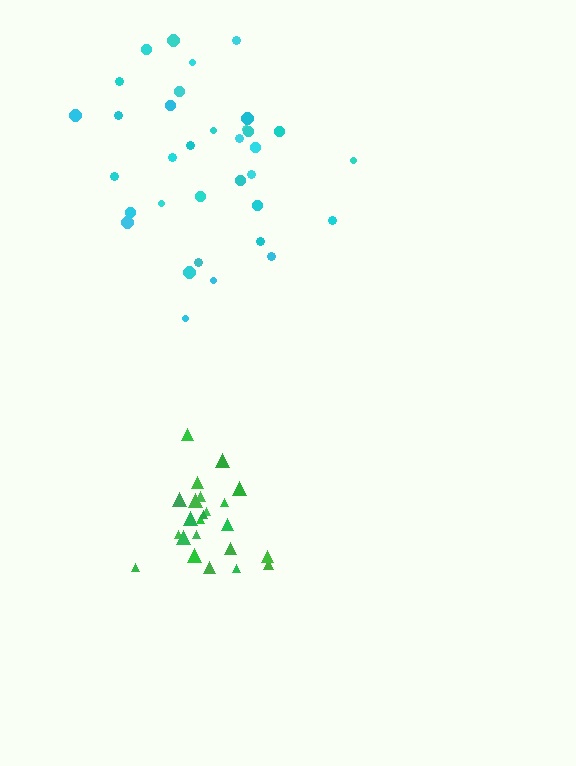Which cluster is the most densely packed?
Green.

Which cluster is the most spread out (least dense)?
Cyan.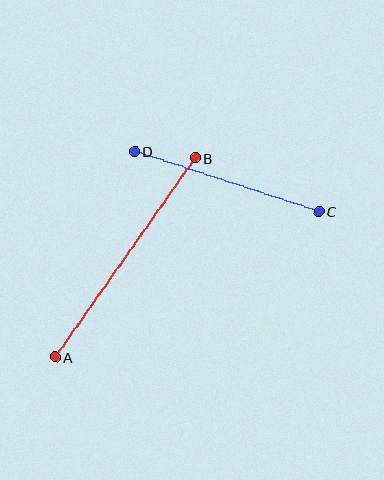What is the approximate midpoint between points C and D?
The midpoint is at approximately (227, 181) pixels.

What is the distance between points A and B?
The distance is approximately 244 pixels.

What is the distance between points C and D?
The distance is approximately 193 pixels.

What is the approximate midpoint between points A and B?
The midpoint is at approximately (125, 257) pixels.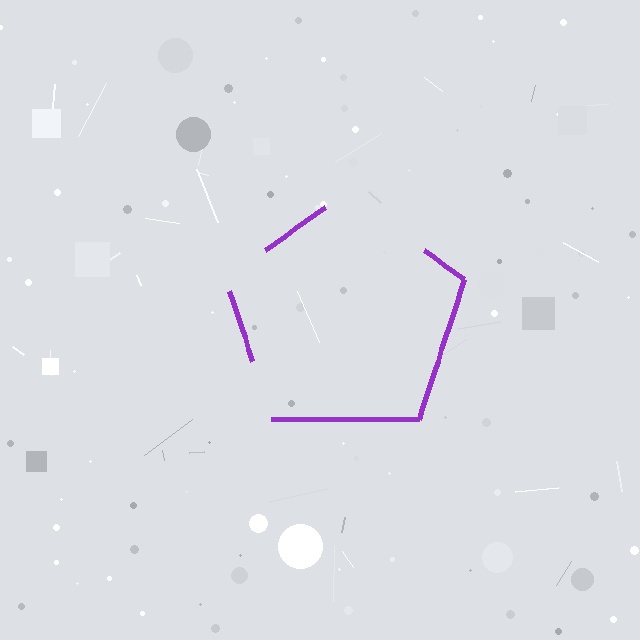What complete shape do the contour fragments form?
The contour fragments form a pentagon.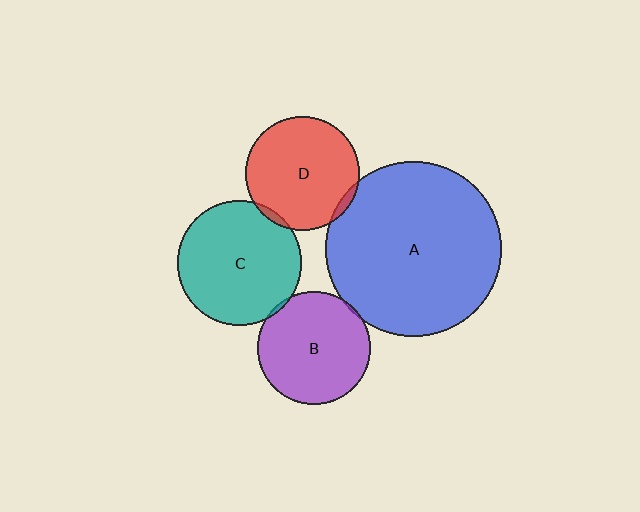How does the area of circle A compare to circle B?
Approximately 2.4 times.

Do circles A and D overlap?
Yes.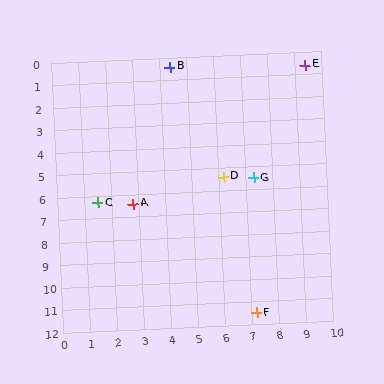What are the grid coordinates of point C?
Point C is at approximately (1.5, 6.3).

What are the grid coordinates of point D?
Point D is at approximately (6.2, 5.4).